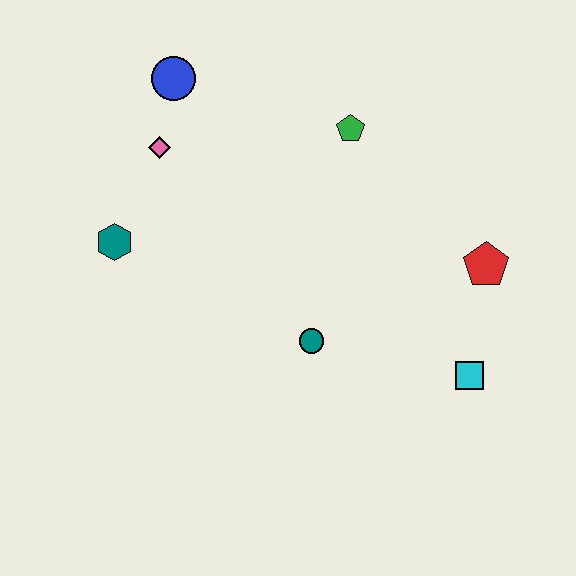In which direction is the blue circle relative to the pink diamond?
The blue circle is above the pink diamond.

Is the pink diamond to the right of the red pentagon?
No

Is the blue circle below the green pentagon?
No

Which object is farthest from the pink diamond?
The cyan square is farthest from the pink diamond.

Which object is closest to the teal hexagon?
The pink diamond is closest to the teal hexagon.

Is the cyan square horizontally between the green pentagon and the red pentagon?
Yes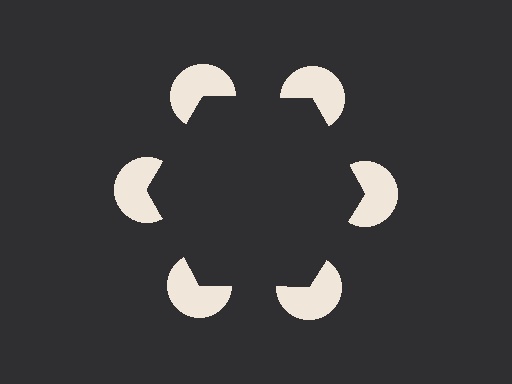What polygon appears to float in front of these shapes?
An illusory hexagon — its edges are inferred from the aligned wedge cuts in the pac-man discs, not physically drawn.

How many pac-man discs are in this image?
There are 6 — one at each vertex of the illusory hexagon.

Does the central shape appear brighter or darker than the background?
It typically appears slightly darker than the background, even though no actual brightness change is drawn.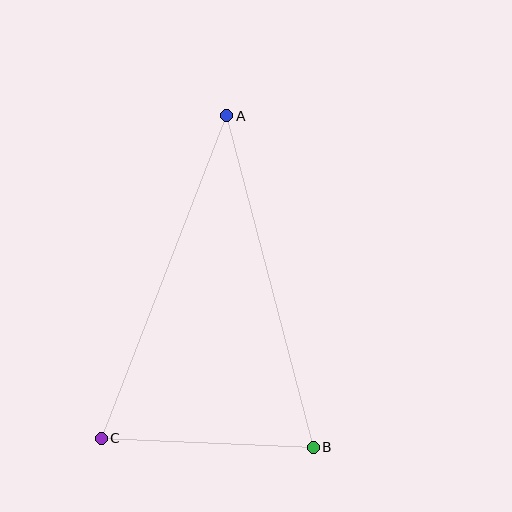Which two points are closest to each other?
Points B and C are closest to each other.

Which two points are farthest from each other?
Points A and C are farthest from each other.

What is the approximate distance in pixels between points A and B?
The distance between A and B is approximately 343 pixels.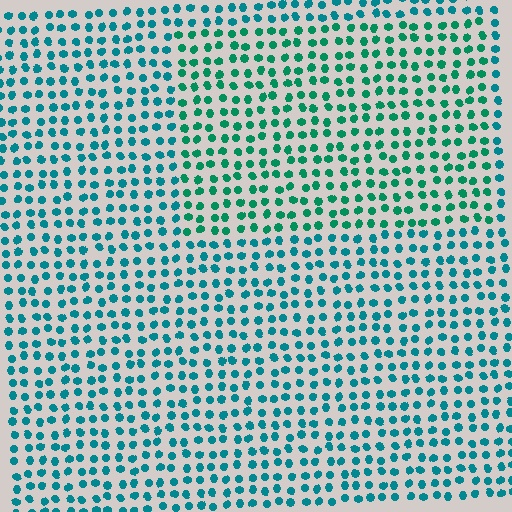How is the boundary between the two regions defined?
The boundary is defined purely by a slight shift in hue (about 27 degrees). Spacing, size, and orientation are identical on both sides.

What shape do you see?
I see a rectangle.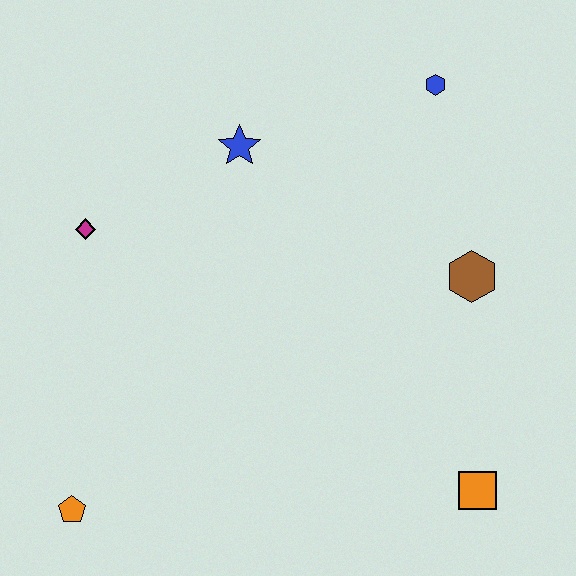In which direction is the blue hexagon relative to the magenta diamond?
The blue hexagon is to the right of the magenta diamond.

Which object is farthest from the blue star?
The orange square is farthest from the blue star.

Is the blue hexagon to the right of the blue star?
Yes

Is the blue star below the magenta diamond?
No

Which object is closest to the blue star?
The magenta diamond is closest to the blue star.